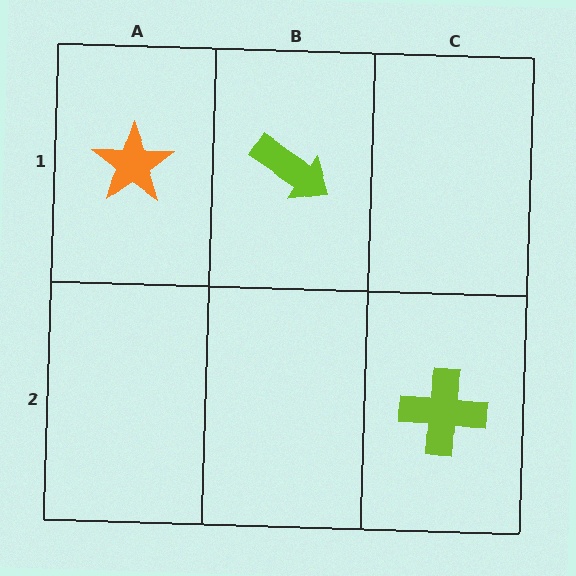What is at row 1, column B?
A lime arrow.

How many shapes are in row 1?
2 shapes.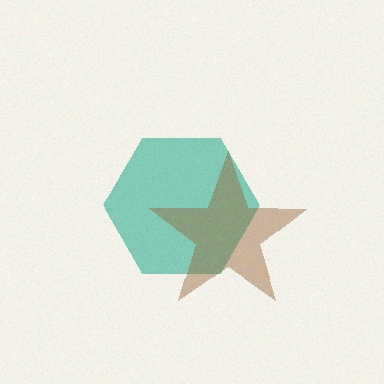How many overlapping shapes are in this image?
There are 2 overlapping shapes in the image.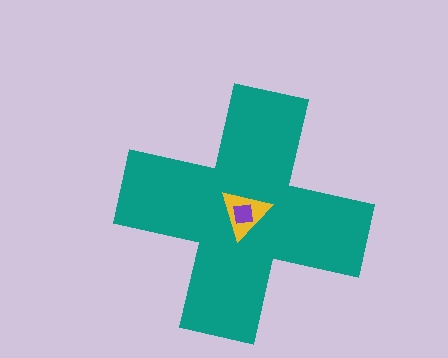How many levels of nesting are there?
3.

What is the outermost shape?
The teal cross.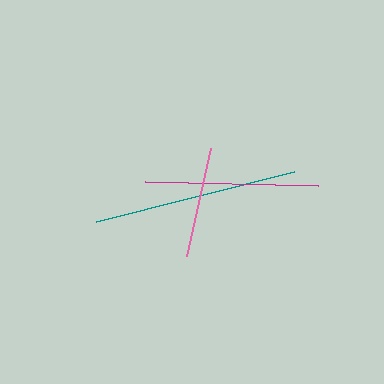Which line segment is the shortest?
The pink line is the shortest at approximately 111 pixels.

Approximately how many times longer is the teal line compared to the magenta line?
The teal line is approximately 1.2 times the length of the magenta line.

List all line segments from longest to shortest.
From longest to shortest: teal, magenta, pink.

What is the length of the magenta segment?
The magenta segment is approximately 173 pixels long.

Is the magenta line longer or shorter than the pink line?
The magenta line is longer than the pink line.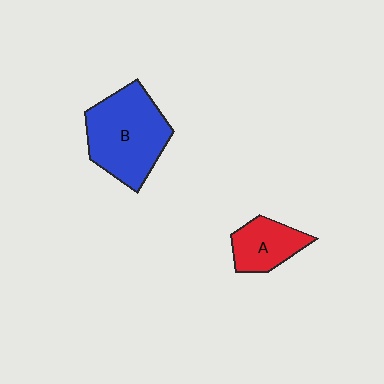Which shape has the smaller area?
Shape A (red).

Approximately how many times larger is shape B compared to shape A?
Approximately 2.0 times.